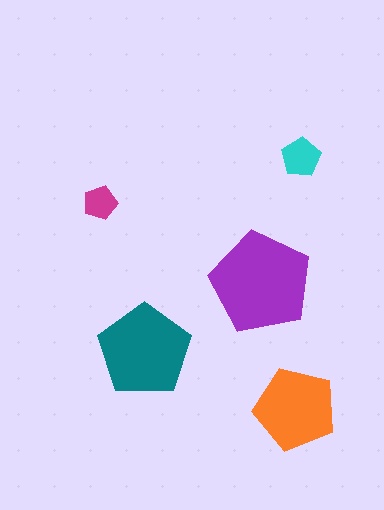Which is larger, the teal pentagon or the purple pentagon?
The purple one.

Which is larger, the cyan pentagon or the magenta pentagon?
The cyan one.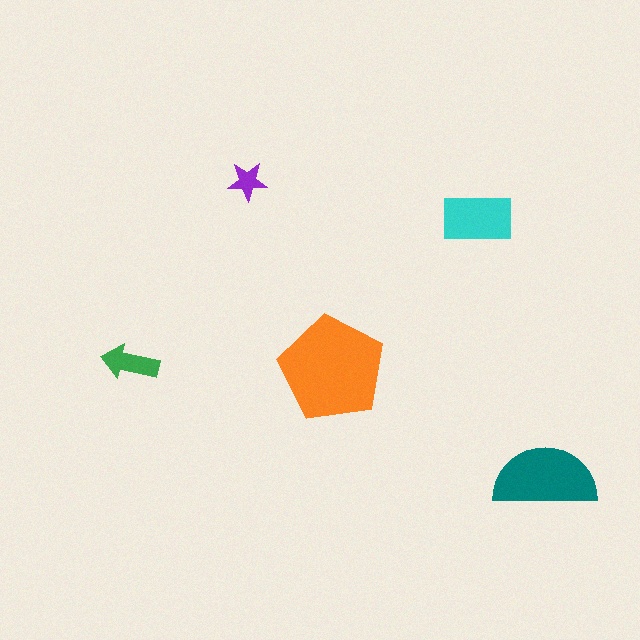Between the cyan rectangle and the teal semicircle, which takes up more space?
The teal semicircle.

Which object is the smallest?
The purple star.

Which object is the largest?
The orange pentagon.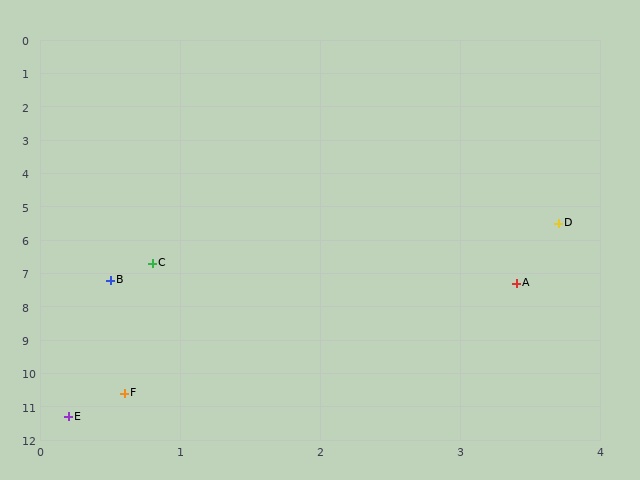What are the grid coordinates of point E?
Point E is at approximately (0.2, 11.3).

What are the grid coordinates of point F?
Point F is at approximately (0.6, 10.6).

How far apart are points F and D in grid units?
Points F and D are about 6.0 grid units apart.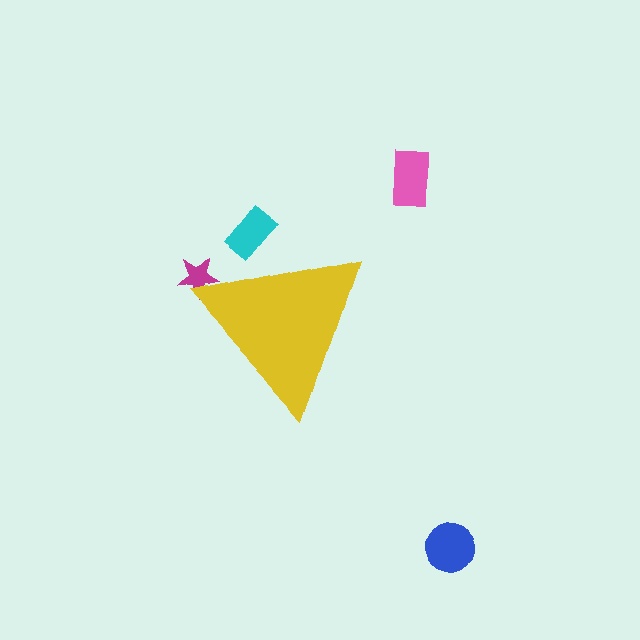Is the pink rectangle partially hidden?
No, the pink rectangle is fully visible.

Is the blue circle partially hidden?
No, the blue circle is fully visible.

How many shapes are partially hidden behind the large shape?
2 shapes are partially hidden.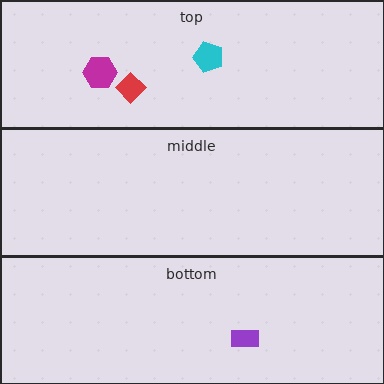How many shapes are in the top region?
3.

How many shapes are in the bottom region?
1.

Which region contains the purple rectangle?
The bottom region.